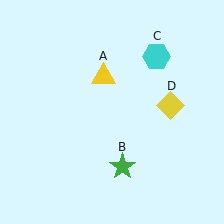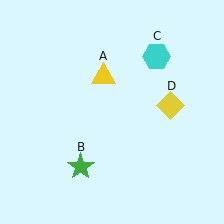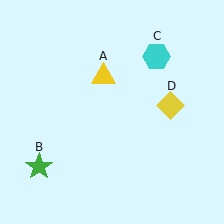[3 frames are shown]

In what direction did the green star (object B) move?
The green star (object B) moved left.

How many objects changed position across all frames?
1 object changed position: green star (object B).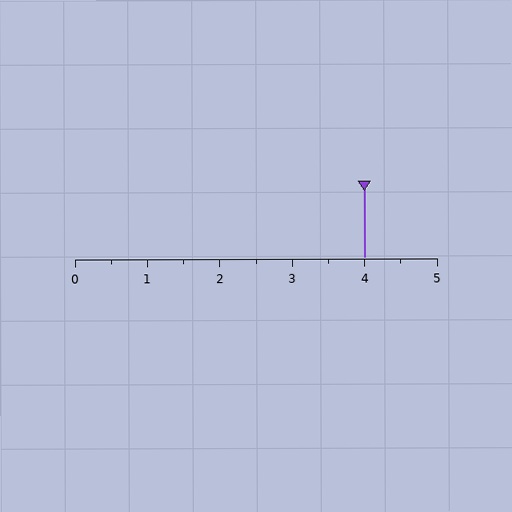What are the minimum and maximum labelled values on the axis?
The axis runs from 0 to 5.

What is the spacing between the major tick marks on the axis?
The major ticks are spaced 1 apart.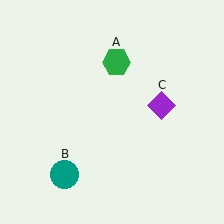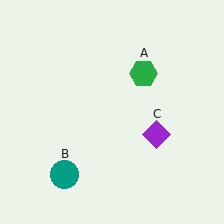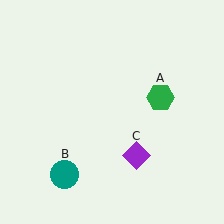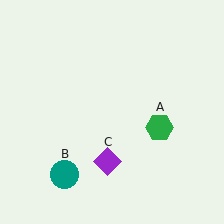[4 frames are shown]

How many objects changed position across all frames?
2 objects changed position: green hexagon (object A), purple diamond (object C).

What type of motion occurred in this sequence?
The green hexagon (object A), purple diamond (object C) rotated clockwise around the center of the scene.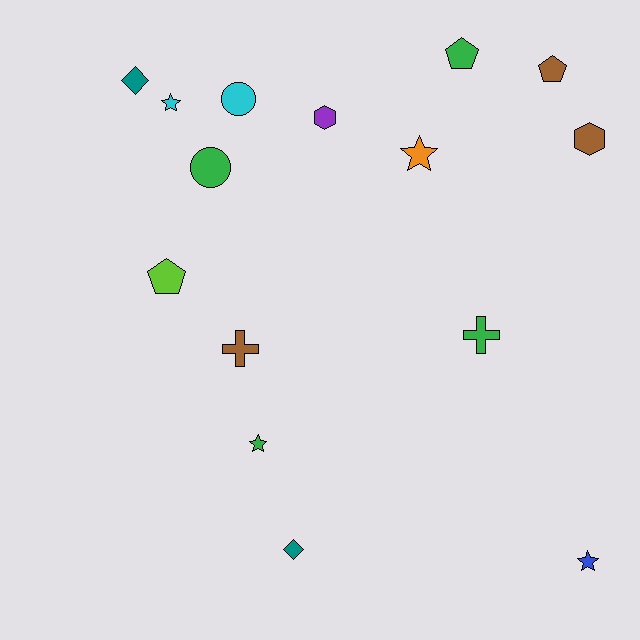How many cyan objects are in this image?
There are 2 cyan objects.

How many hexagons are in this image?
There are 2 hexagons.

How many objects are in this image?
There are 15 objects.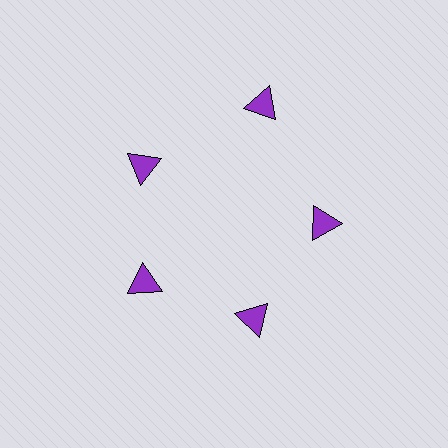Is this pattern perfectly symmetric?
No. The 5 purple triangles are arranged in a ring, but one element near the 1 o'clock position is pushed outward from the center, breaking the 5-fold rotational symmetry.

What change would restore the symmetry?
The symmetry would be restored by moving it inward, back onto the ring so that all 5 triangles sit at equal angles and equal distance from the center.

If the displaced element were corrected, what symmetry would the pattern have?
It would have 5-fold rotational symmetry — the pattern would map onto itself every 72 degrees.